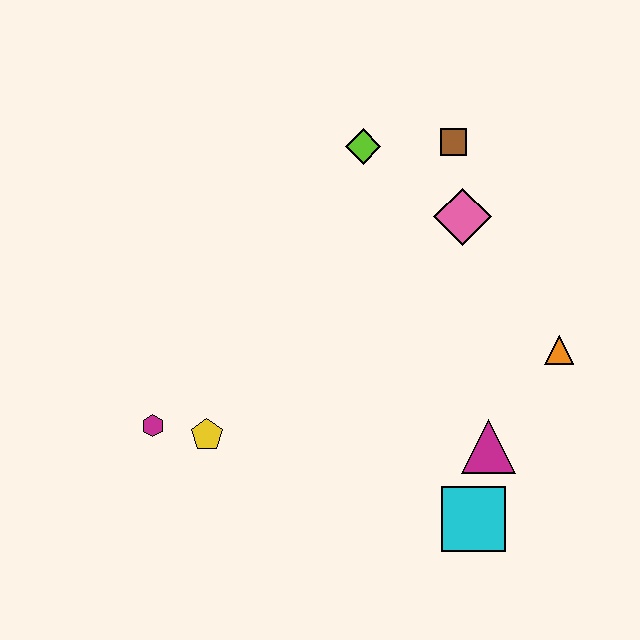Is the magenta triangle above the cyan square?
Yes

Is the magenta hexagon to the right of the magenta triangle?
No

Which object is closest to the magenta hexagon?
The yellow pentagon is closest to the magenta hexagon.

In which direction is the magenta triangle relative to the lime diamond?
The magenta triangle is below the lime diamond.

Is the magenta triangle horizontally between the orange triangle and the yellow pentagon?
Yes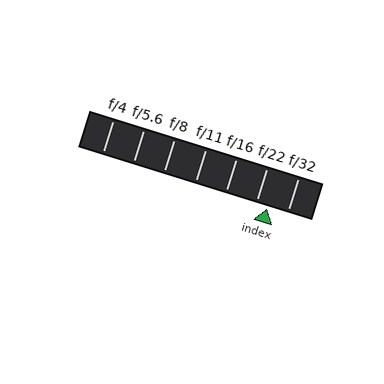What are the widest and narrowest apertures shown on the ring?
The widest aperture shown is f/4 and the narrowest is f/32.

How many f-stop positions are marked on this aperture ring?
There are 7 f-stop positions marked.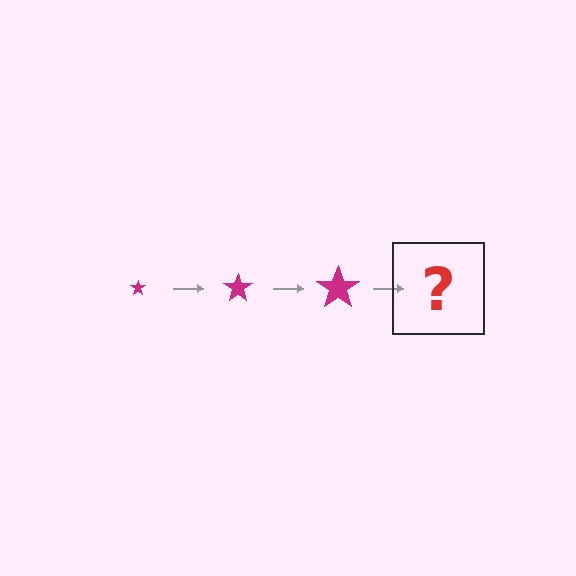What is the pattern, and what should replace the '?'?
The pattern is that the star gets progressively larger each step. The '?' should be a magenta star, larger than the previous one.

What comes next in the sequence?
The next element should be a magenta star, larger than the previous one.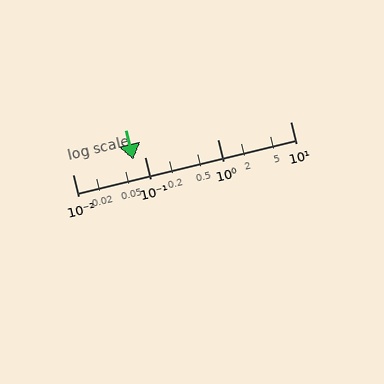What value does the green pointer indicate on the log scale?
The pointer indicates approximately 0.068.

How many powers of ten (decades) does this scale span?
The scale spans 3 decades, from 0.01 to 10.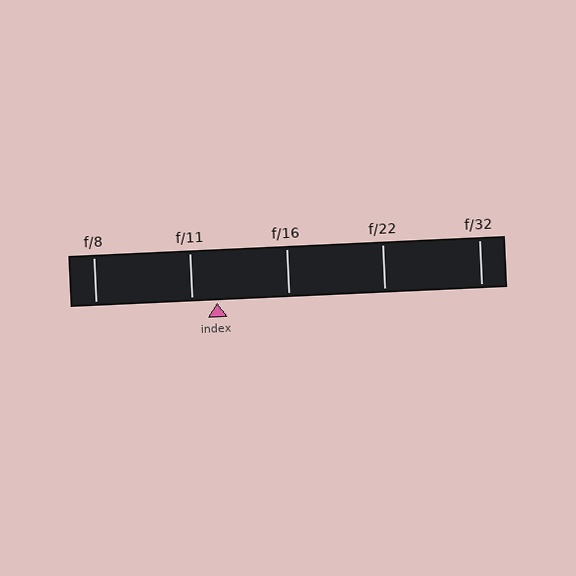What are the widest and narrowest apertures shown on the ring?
The widest aperture shown is f/8 and the narrowest is f/32.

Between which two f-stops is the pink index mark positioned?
The index mark is between f/11 and f/16.